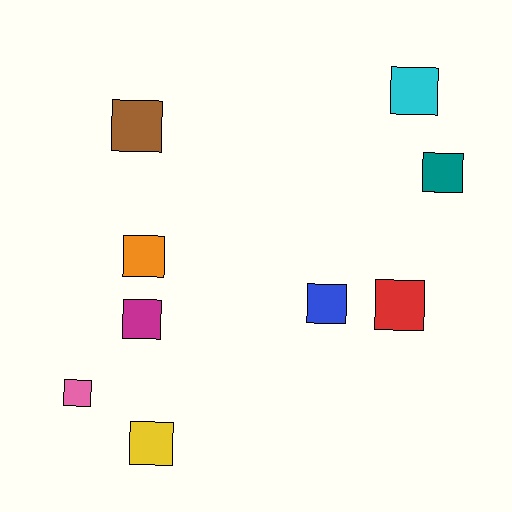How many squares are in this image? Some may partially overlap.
There are 9 squares.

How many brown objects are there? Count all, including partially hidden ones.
There is 1 brown object.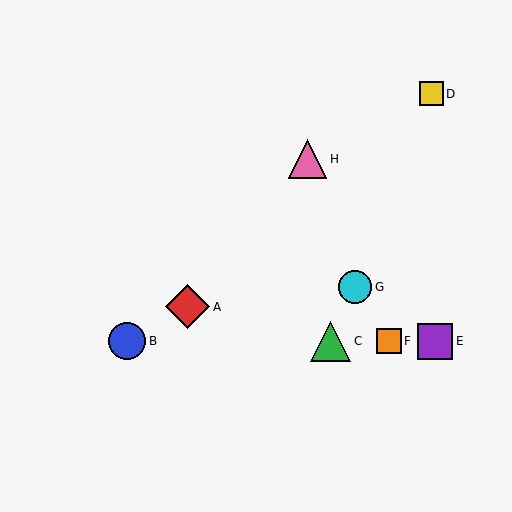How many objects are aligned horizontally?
4 objects (B, C, E, F) are aligned horizontally.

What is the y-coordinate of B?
Object B is at y≈341.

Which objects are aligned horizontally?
Objects B, C, E, F are aligned horizontally.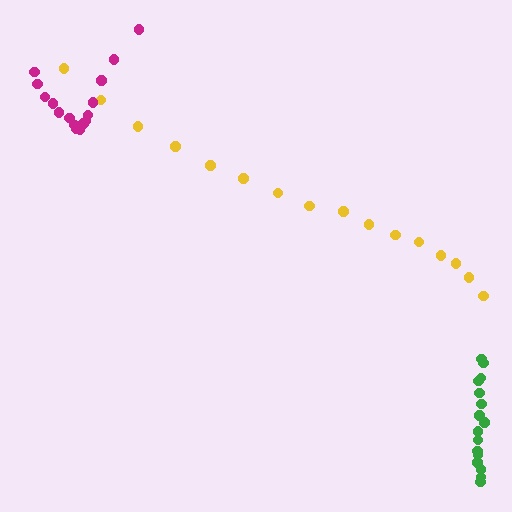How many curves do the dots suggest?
There are 3 distinct paths.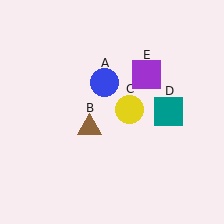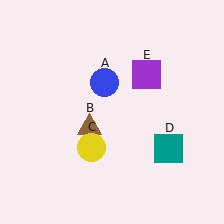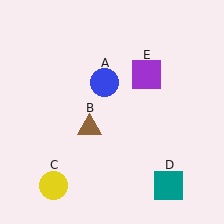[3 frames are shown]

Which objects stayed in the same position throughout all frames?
Blue circle (object A) and brown triangle (object B) and purple square (object E) remained stationary.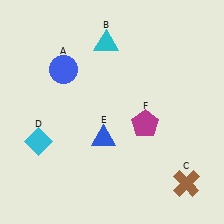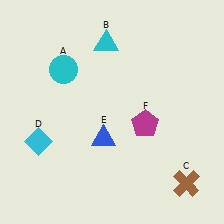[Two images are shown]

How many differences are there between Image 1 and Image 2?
There is 1 difference between the two images.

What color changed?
The circle (A) changed from blue in Image 1 to cyan in Image 2.